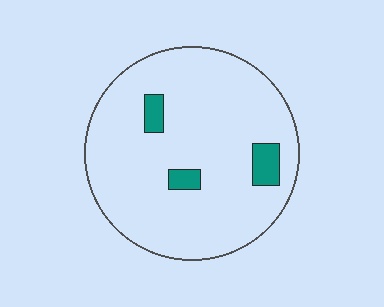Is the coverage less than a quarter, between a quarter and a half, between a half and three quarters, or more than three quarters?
Less than a quarter.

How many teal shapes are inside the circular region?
3.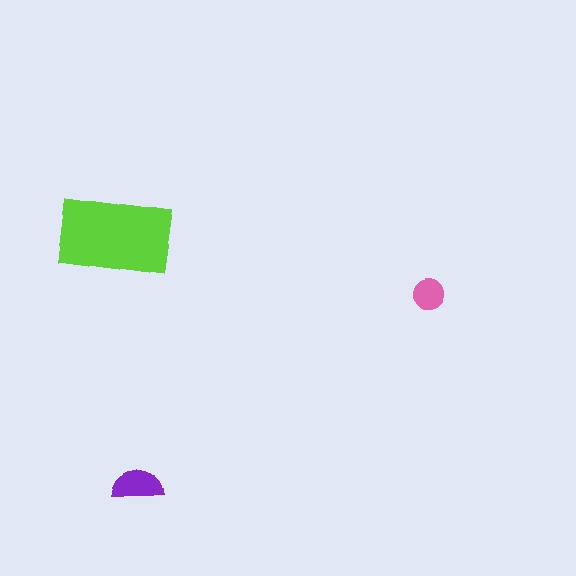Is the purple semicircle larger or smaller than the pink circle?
Larger.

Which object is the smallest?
The pink circle.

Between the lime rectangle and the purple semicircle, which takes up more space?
The lime rectangle.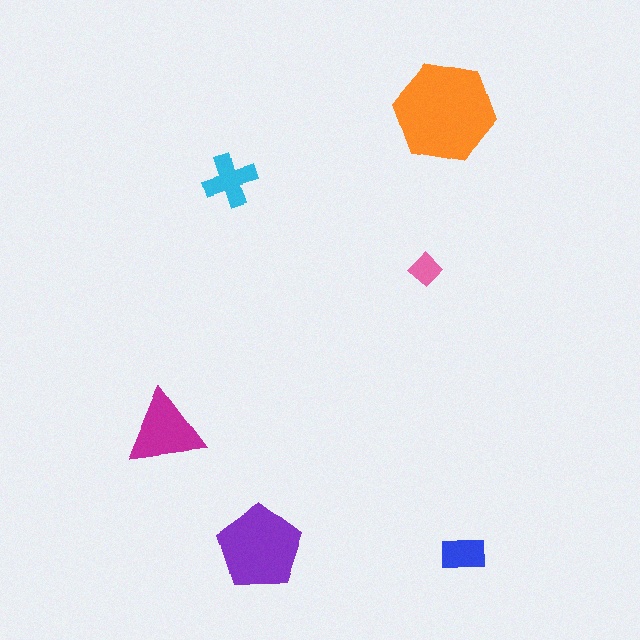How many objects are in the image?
There are 6 objects in the image.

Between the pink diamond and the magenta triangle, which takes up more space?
The magenta triangle.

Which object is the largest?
The orange hexagon.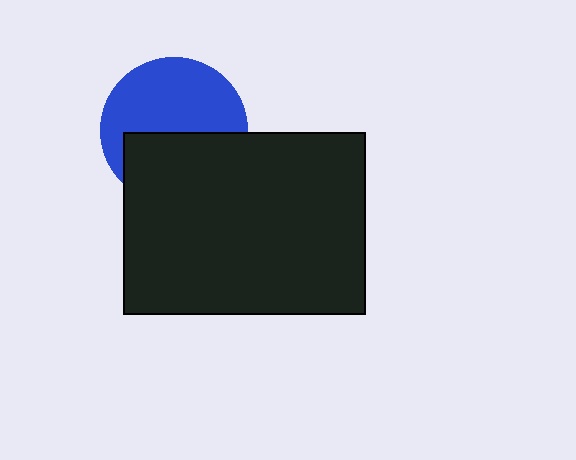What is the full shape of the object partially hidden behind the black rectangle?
The partially hidden object is a blue circle.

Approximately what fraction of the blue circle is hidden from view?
Roughly 44% of the blue circle is hidden behind the black rectangle.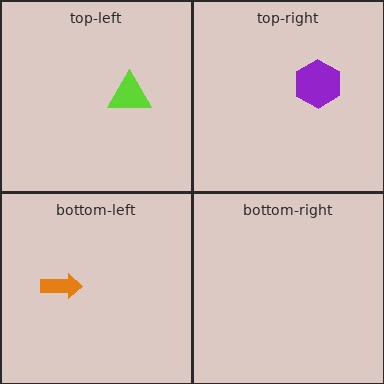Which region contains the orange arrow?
The bottom-left region.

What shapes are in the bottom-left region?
The orange arrow.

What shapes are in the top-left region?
The lime triangle.